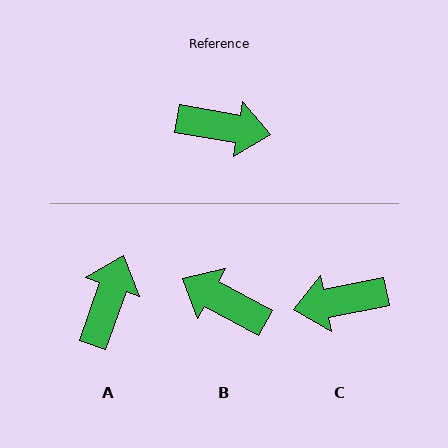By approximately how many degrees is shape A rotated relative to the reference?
Approximately 81 degrees counter-clockwise.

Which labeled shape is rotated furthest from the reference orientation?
B, about 162 degrees away.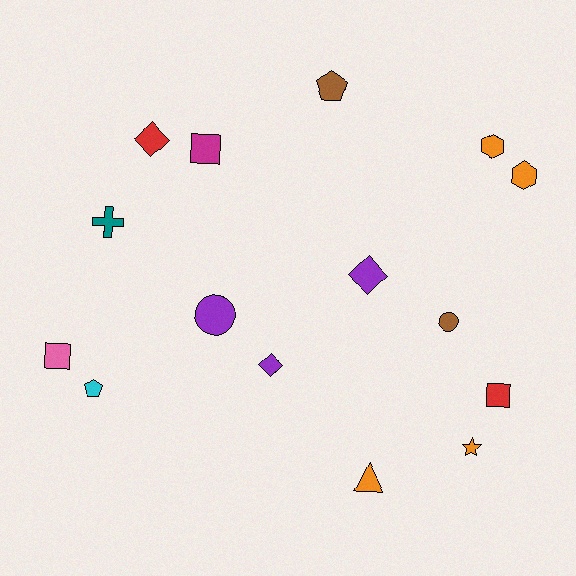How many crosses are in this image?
There is 1 cross.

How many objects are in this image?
There are 15 objects.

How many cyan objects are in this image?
There is 1 cyan object.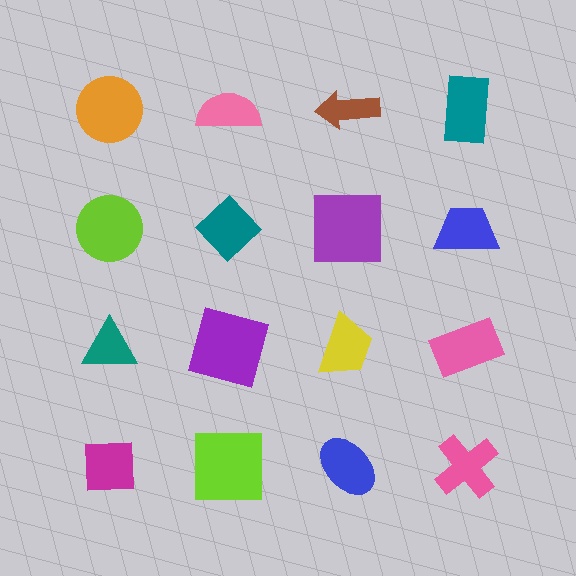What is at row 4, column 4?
A pink cross.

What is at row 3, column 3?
A yellow trapezoid.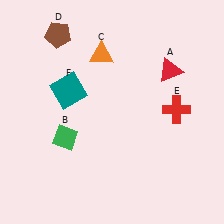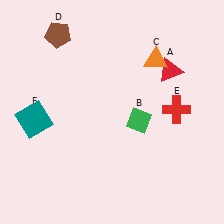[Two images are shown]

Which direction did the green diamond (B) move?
The green diamond (B) moved right.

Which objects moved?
The objects that moved are: the green diamond (B), the orange triangle (C), the teal square (F).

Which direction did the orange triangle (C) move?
The orange triangle (C) moved right.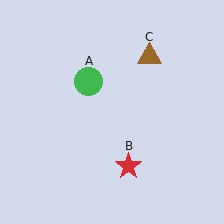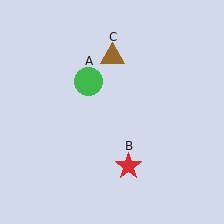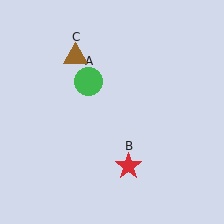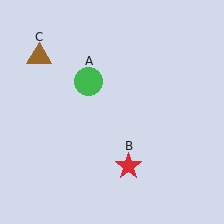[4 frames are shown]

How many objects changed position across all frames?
1 object changed position: brown triangle (object C).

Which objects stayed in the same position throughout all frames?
Green circle (object A) and red star (object B) remained stationary.